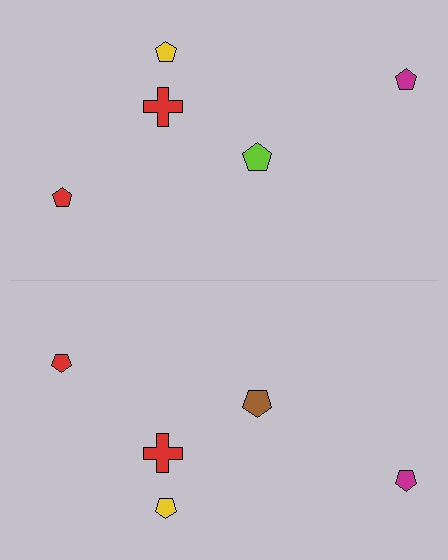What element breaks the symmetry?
The brown pentagon on the bottom side breaks the symmetry — its mirror counterpart is lime.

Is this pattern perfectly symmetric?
No, the pattern is not perfectly symmetric. The brown pentagon on the bottom side breaks the symmetry — its mirror counterpart is lime.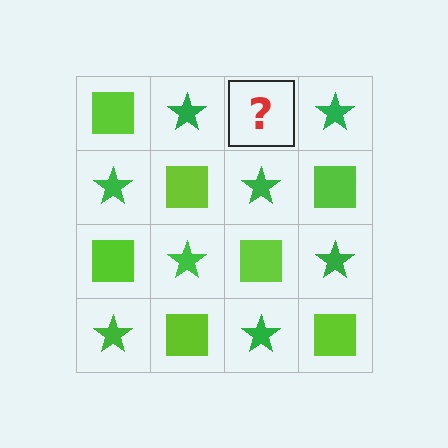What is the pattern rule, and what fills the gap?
The rule is that it alternates lime square and green star in a checkerboard pattern. The gap should be filled with a lime square.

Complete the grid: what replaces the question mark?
The question mark should be replaced with a lime square.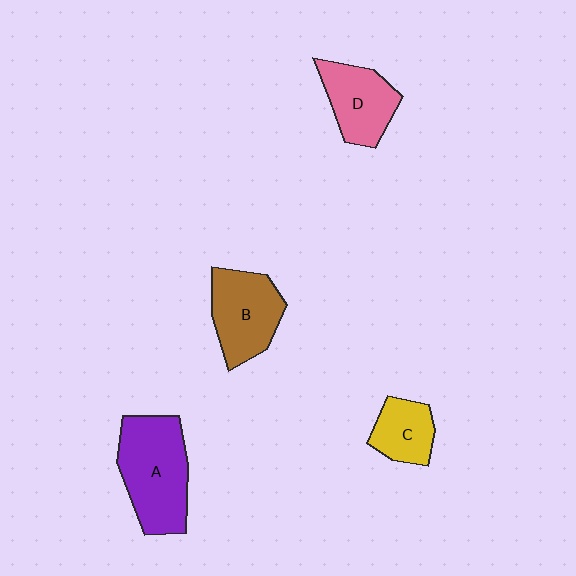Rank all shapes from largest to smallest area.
From largest to smallest: A (purple), B (brown), D (pink), C (yellow).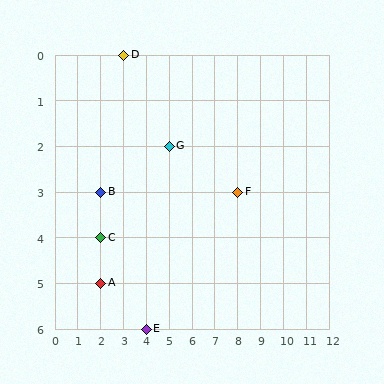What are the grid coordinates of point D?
Point D is at grid coordinates (3, 0).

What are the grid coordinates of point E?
Point E is at grid coordinates (4, 6).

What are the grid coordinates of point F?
Point F is at grid coordinates (8, 3).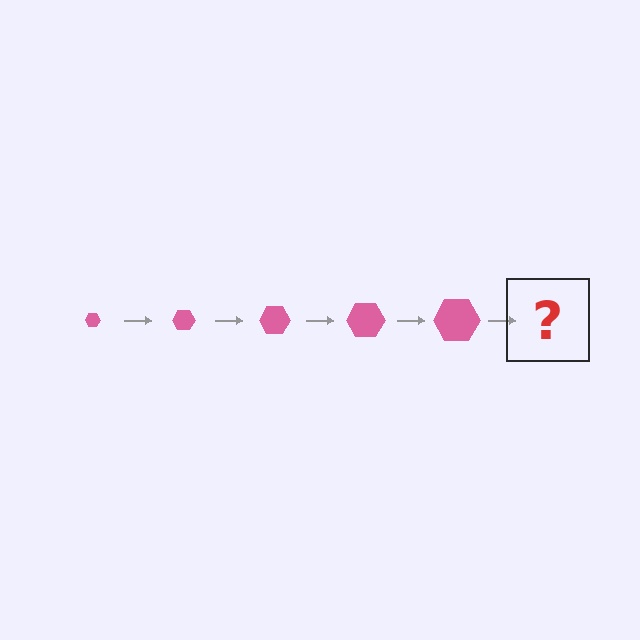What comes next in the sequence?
The next element should be a pink hexagon, larger than the previous one.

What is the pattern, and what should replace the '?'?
The pattern is that the hexagon gets progressively larger each step. The '?' should be a pink hexagon, larger than the previous one.